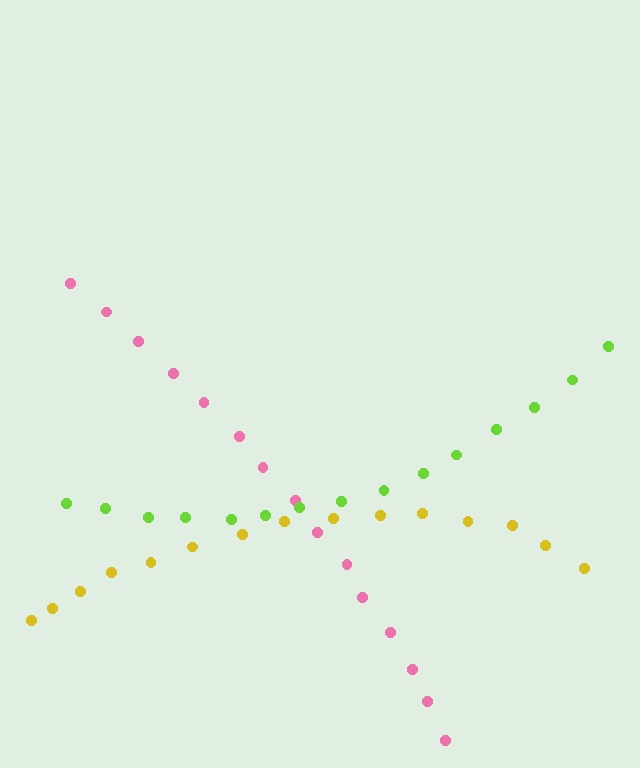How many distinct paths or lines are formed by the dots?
There are 3 distinct paths.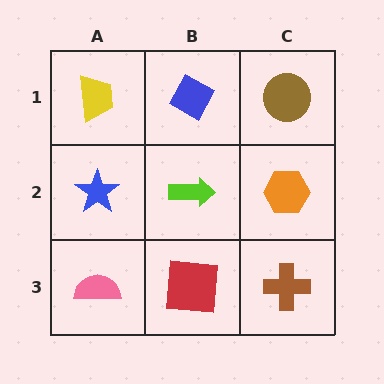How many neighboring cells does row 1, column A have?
2.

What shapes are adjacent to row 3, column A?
A blue star (row 2, column A), a red square (row 3, column B).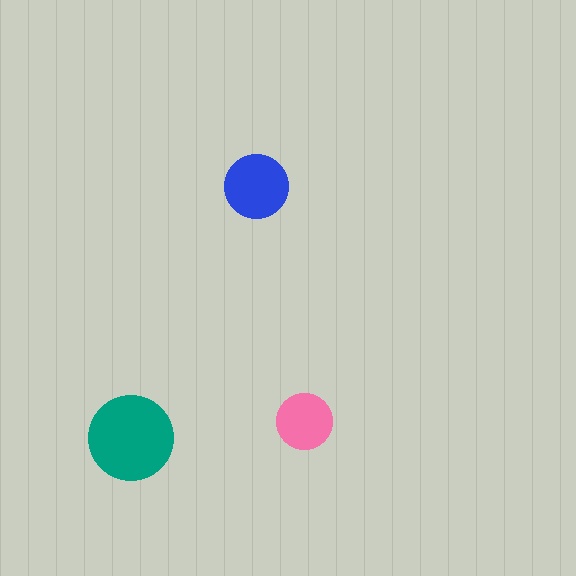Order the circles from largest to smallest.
the teal one, the blue one, the pink one.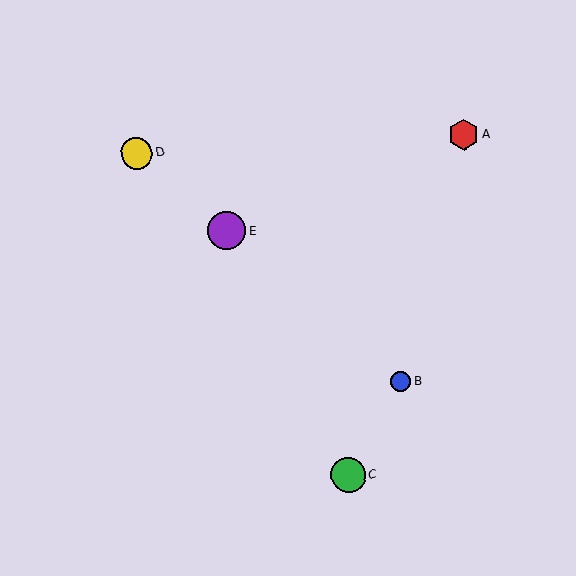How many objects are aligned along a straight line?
3 objects (B, D, E) are aligned along a straight line.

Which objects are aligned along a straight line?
Objects B, D, E are aligned along a straight line.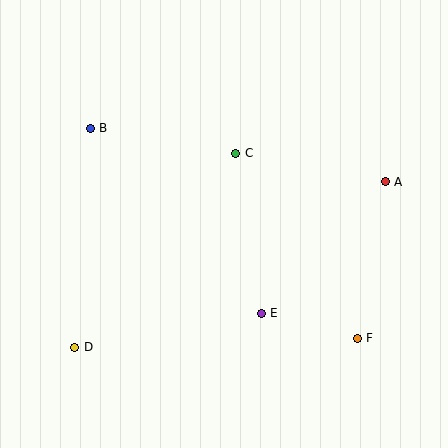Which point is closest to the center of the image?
Point C at (236, 153) is closest to the center.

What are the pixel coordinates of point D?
Point D is at (75, 347).